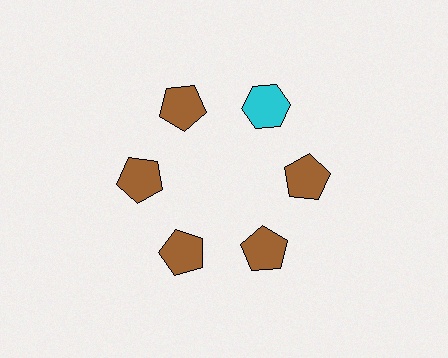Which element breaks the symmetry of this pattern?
The cyan hexagon at roughly the 1 o'clock position breaks the symmetry. All other shapes are brown pentagons.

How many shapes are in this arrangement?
There are 6 shapes arranged in a ring pattern.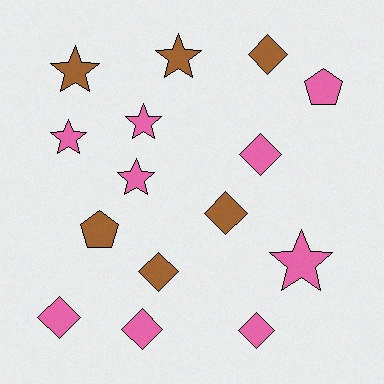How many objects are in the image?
There are 15 objects.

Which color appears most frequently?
Pink, with 9 objects.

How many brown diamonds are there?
There are 3 brown diamonds.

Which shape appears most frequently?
Diamond, with 7 objects.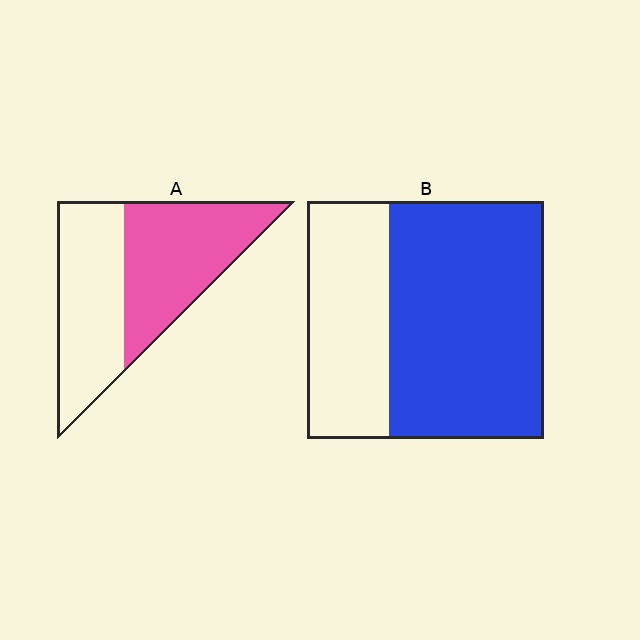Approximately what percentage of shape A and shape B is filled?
A is approximately 50% and B is approximately 65%.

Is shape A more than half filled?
Roughly half.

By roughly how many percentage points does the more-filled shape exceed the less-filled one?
By roughly 15 percentage points (B over A).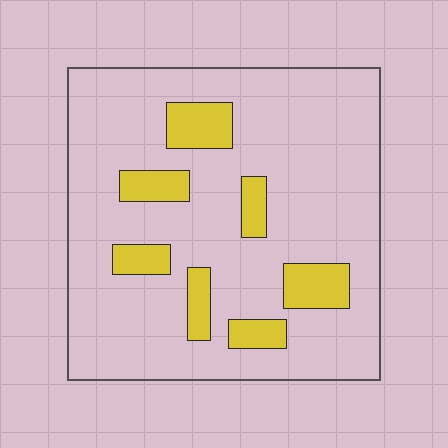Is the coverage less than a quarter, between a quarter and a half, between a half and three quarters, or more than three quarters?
Less than a quarter.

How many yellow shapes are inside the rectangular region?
7.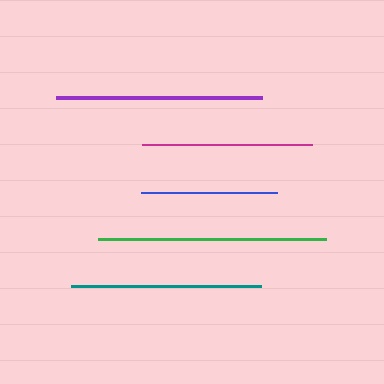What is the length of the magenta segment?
The magenta segment is approximately 170 pixels long.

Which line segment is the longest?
The green line is the longest at approximately 228 pixels.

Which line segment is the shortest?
The blue line is the shortest at approximately 136 pixels.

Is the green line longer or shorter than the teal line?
The green line is longer than the teal line.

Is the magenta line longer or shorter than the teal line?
The teal line is longer than the magenta line.